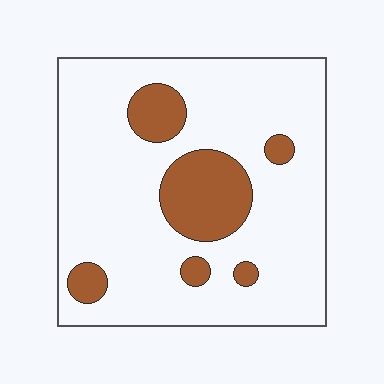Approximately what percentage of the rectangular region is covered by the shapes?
Approximately 20%.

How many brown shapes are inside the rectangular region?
6.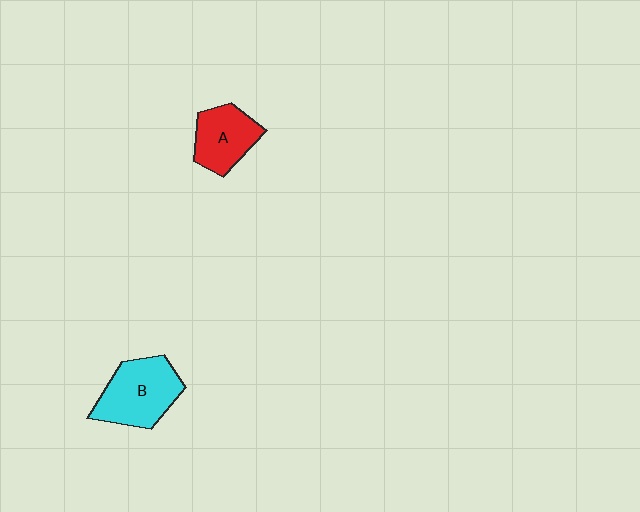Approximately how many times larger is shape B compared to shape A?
Approximately 1.4 times.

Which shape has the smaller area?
Shape A (red).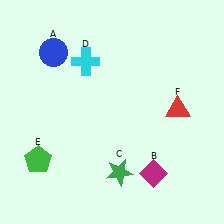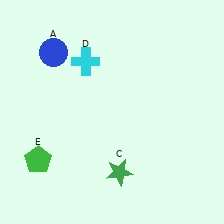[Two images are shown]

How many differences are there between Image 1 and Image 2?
There are 2 differences between the two images.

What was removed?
The magenta diamond (B), the red triangle (F) were removed in Image 2.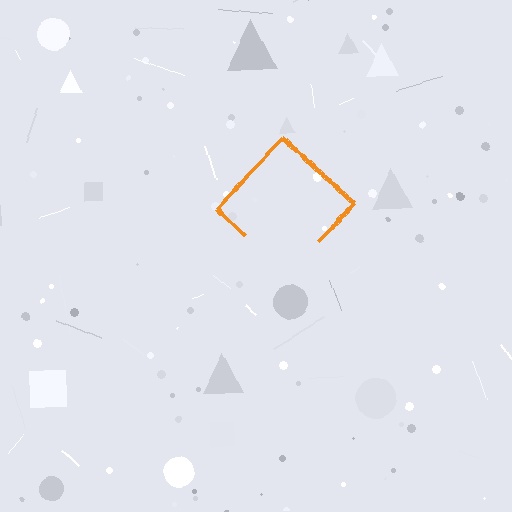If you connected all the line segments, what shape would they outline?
They would outline a diamond.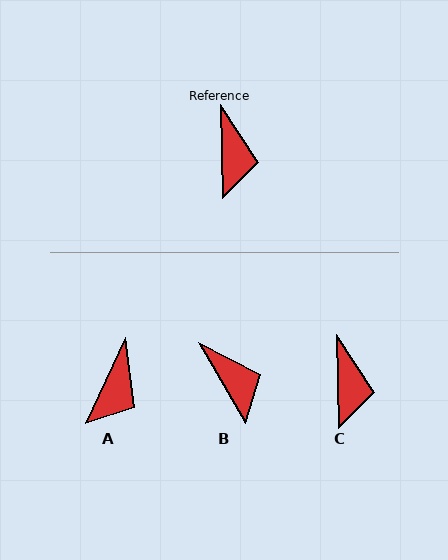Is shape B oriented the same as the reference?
No, it is off by about 29 degrees.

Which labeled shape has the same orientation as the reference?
C.